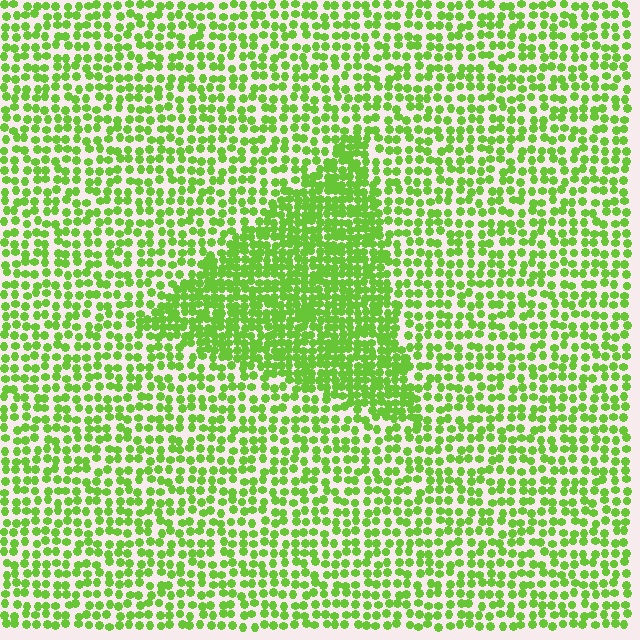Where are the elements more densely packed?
The elements are more densely packed inside the triangle boundary.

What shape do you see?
I see a triangle.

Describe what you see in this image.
The image contains small lime elements arranged at two different densities. A triangle-shaped region is visible where the elements are more densely packed than the surrounding area.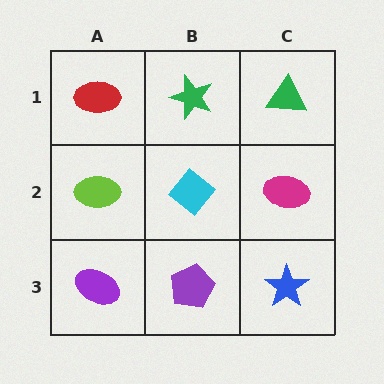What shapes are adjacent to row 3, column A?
A lime ellipse (row 2, column A), a purple pentagon (row 3, column B).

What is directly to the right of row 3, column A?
A purple pentagon.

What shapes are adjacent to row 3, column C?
A magenta ellipse (row 2, column C), a purple pentagon (row 3, column B).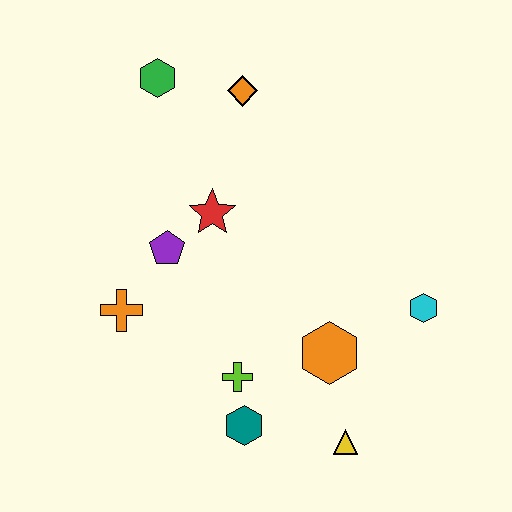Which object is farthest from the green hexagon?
The yellow triangle is farthest from the green hexagon.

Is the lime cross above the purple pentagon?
No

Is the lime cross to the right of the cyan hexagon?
No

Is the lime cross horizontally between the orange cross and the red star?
No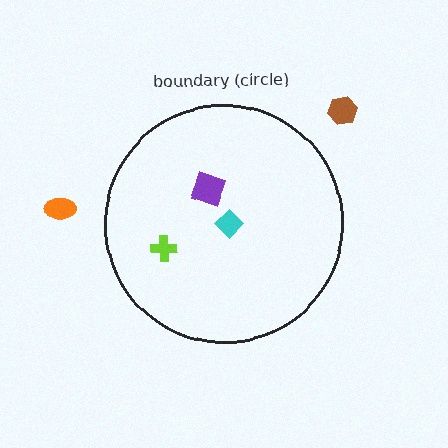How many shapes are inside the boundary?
3 inside, 2 outside.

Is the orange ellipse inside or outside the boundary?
Outside.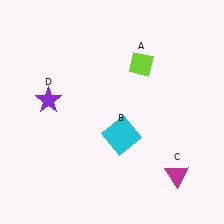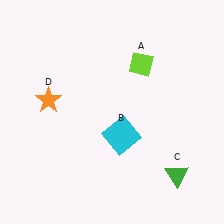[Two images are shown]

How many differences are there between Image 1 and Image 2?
There are 2 differences between the two images.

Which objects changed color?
C changed from magenta to green. D changed from purple to orange.